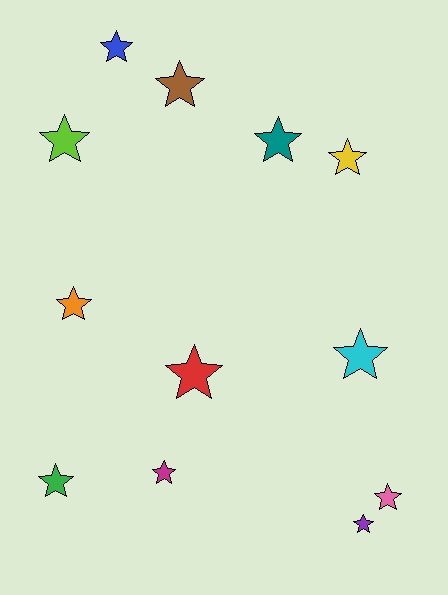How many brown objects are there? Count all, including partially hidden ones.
There is 1 brown object.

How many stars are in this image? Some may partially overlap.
There are 12 stars.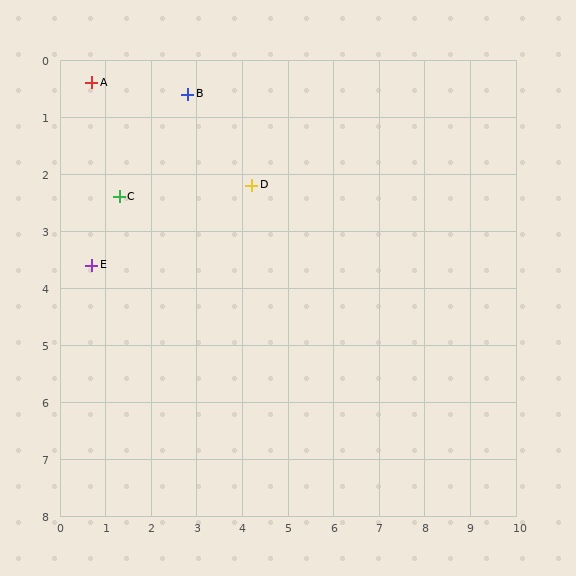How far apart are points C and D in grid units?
Points C and D are about 2.9 grid units apart.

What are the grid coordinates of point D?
Point D is at approximately (4.2, 2.2).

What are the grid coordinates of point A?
Point A is at approximately (0.7, 0.4).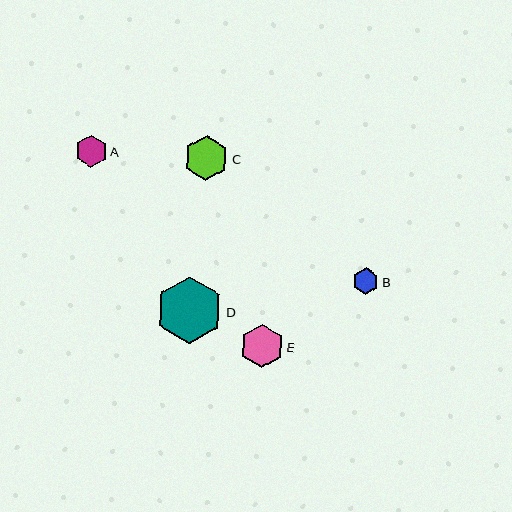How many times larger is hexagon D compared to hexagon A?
Hexagon D is approximately 2.1 times the size of hexagon A.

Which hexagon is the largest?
Hexagon D is the largest with a size of approximately 67 pixels.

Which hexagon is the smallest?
Hexagon B is the smallest with a size of approximately 26 pixels.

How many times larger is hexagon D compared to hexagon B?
Hexagon D is approximately 2.6 times the size of hexagon B.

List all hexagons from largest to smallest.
From largest to smallest: D, C, E, A, B.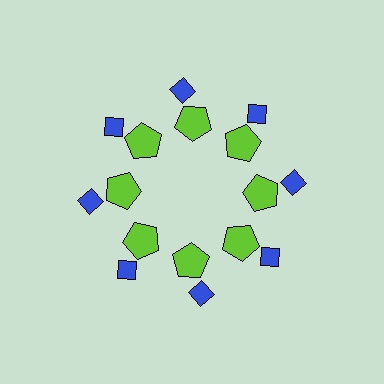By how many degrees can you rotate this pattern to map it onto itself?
The pattern maps onto itself every 45 degrees of rotation.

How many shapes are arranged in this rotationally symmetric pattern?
There are 16 shapes, arranged in 8 groups of 2.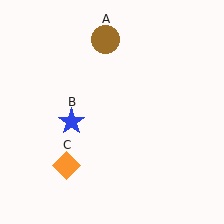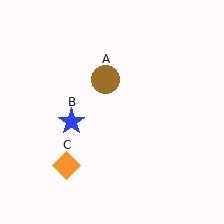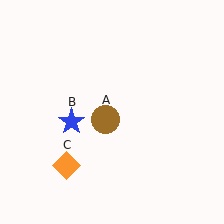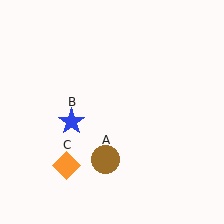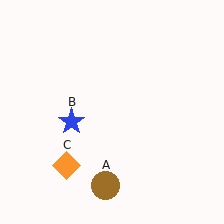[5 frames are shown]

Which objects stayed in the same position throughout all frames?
Blue star (object B) and orange diamond (object C) remained stationary.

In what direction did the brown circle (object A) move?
The brown circle (object A) moved down.